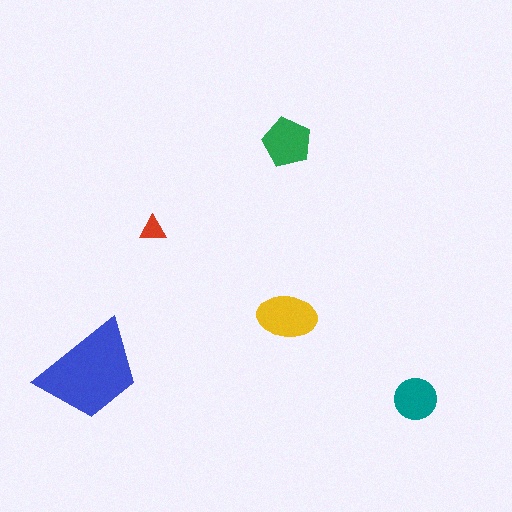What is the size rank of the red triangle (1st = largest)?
5th.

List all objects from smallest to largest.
The red triangle, the teal circle, the green pentagon, the yellow ellipse, the blue trapezoid.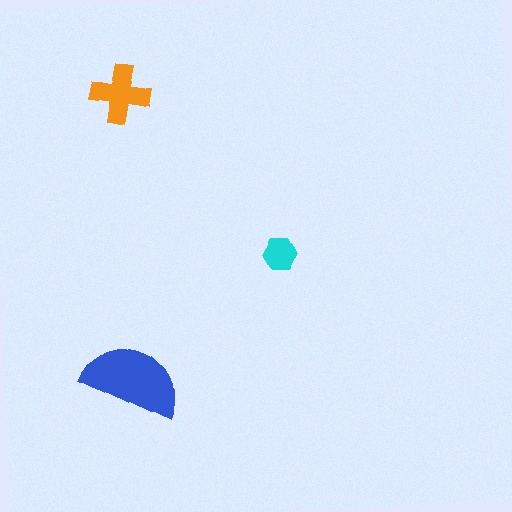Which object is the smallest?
The cyan hexagon.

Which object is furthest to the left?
The orange cross is leftmost.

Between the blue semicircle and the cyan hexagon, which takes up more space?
The blue semicircle.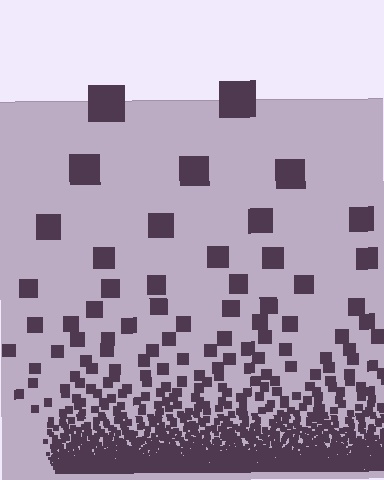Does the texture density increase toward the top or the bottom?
Density increases toward the bottom.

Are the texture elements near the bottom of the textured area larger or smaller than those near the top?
Smaller. The gradient is inverted — elements near the bottom are smaller and denser.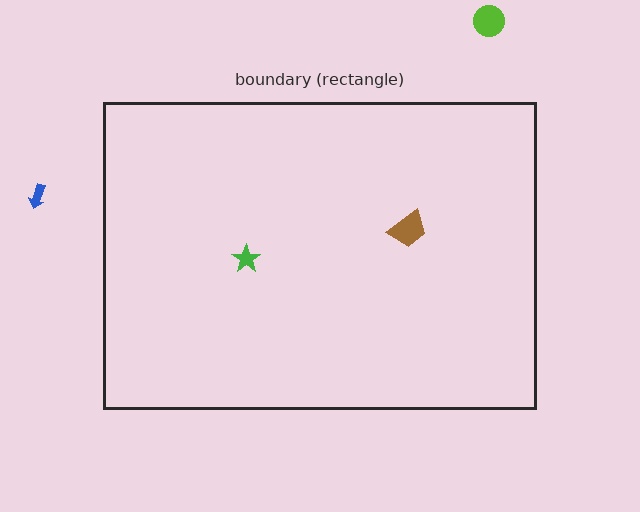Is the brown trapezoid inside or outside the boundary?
Inside.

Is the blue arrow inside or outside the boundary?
Outside.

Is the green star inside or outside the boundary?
Inside.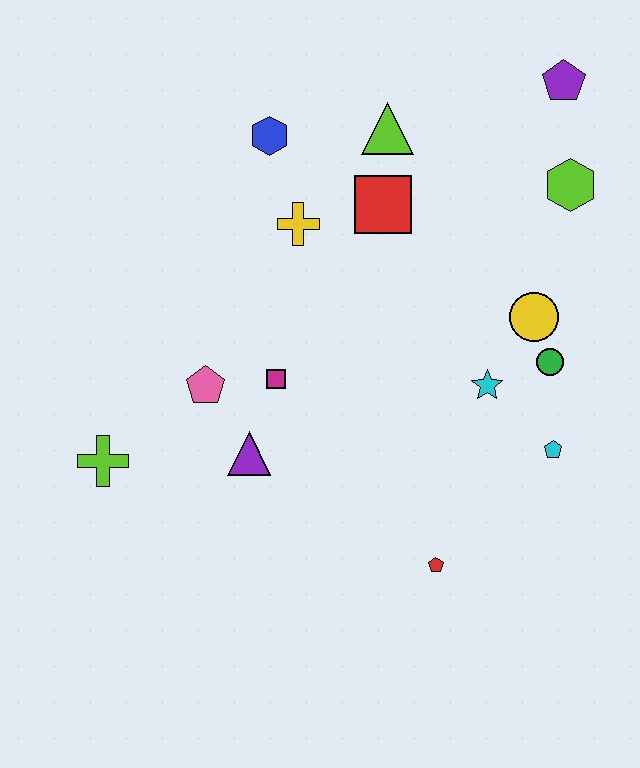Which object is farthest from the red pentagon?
The purple pentagon is farthest from the red pentagon.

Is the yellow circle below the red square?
Yes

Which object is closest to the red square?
The lime triangle is closest to the red square.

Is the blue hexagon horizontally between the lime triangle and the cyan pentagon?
No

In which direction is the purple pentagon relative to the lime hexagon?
The purple pentagon is above the lime hexagon.